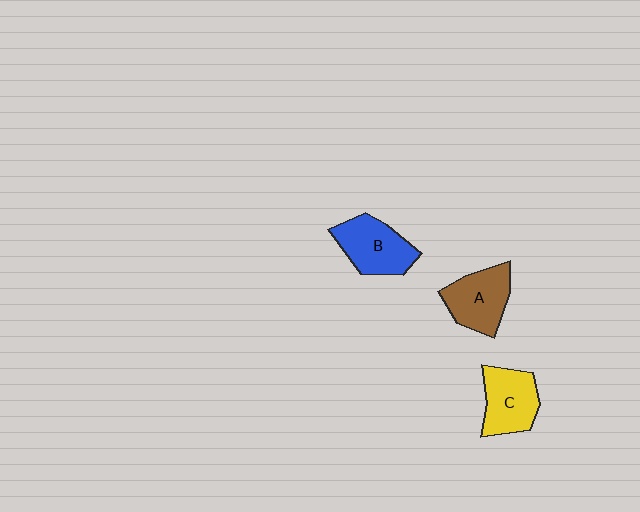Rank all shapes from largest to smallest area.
From largest to smallest: B (blue), A (brown), C (yellow).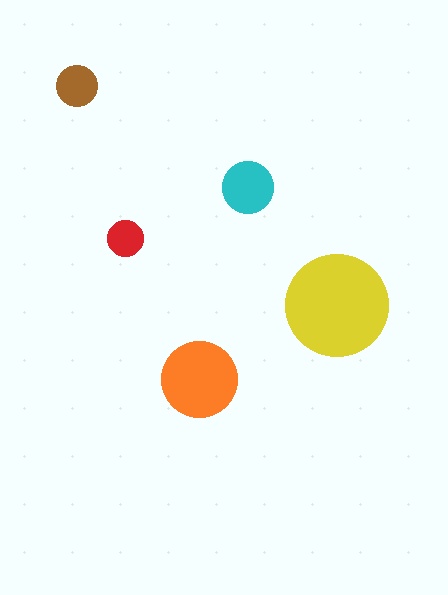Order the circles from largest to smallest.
the yellow one, the orange one, the cyan one, the brown one, the red one.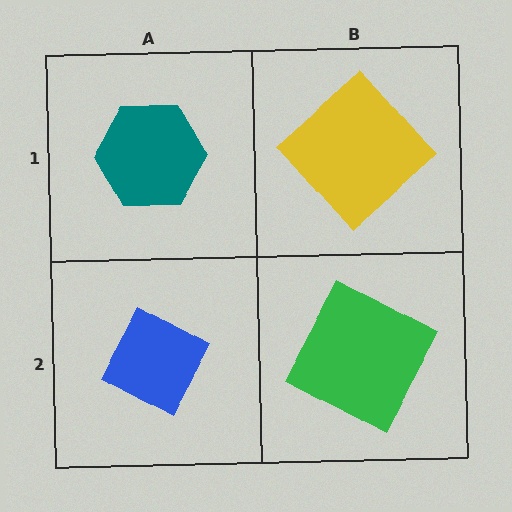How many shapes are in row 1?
2 shapes.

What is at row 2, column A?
A blue diamond.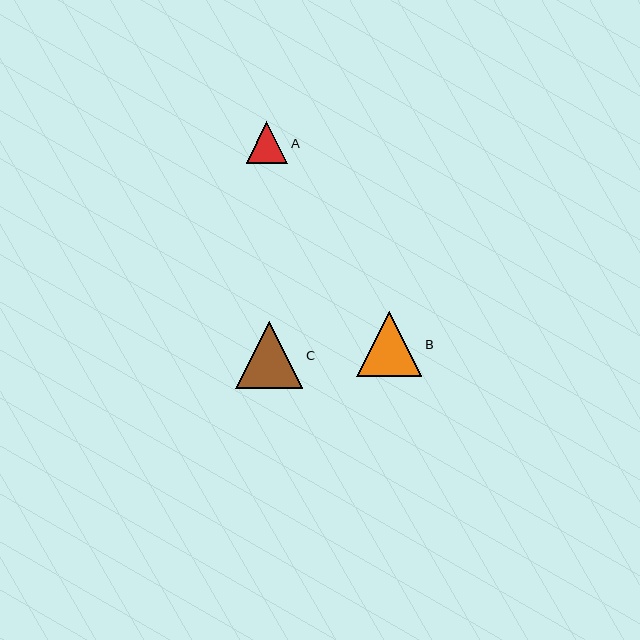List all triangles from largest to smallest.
From largest to smallest: C, B, A.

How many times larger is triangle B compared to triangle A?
Triangle B is approximately 1.6 times the size of triangle A.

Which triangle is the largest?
Triangle C is the largest with a size of approximately 67 pixels.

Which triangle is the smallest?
Triangle A is the smallest with a size of approximately 41 pixels.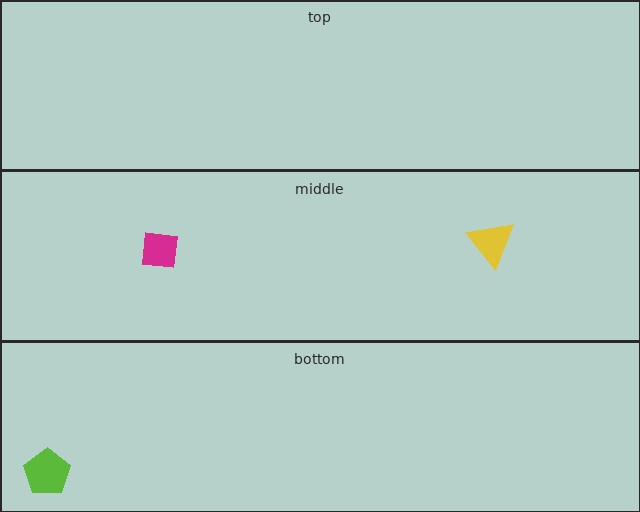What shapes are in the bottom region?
The lime pentagon.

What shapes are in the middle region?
The yellow triangle, the magenta square.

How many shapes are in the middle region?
2.